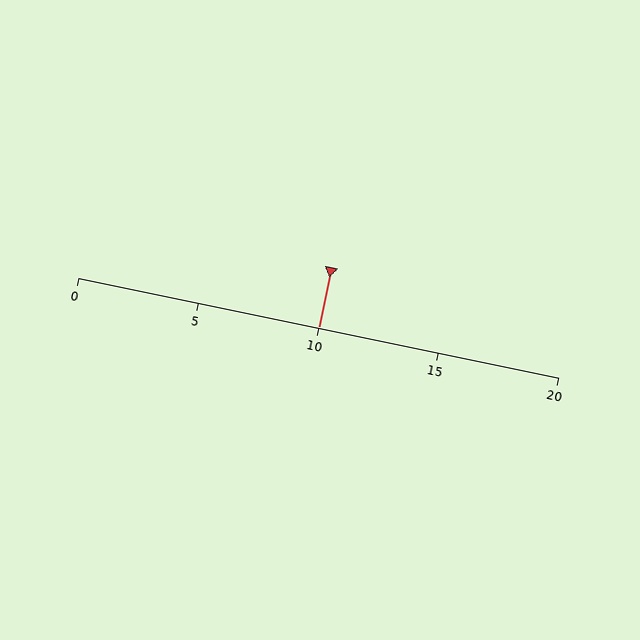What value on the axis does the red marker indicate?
The marker indicates approximately 10.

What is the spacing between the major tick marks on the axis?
The major ticks are spaced 5 apart.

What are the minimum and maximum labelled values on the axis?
The axis runs from 0 to 20.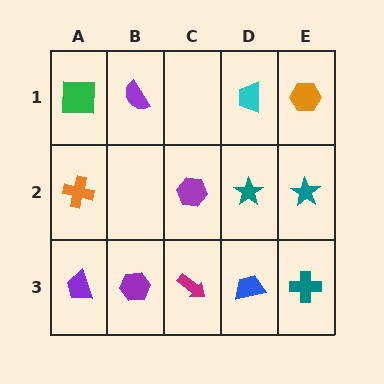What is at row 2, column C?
A purple hexagon.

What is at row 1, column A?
A green square.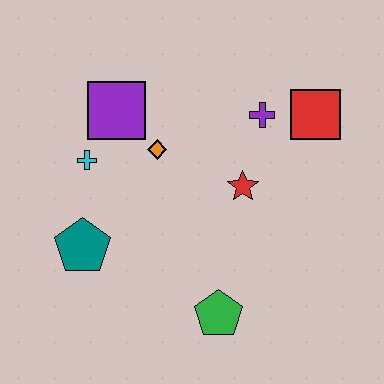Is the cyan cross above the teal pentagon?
Yes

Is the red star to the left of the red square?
Yes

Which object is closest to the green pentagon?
The red star is closest to the green pentagon.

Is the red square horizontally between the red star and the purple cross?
No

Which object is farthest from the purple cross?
The teal pentagon is farthest from the purple cross.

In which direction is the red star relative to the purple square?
The red star is to the right of the purple square.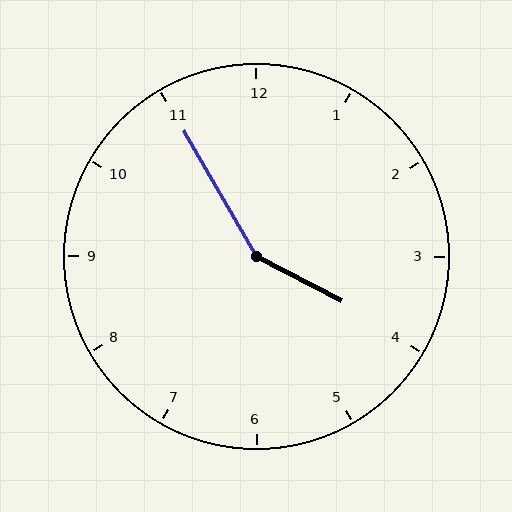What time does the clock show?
3:55.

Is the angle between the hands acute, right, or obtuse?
It is obtuse.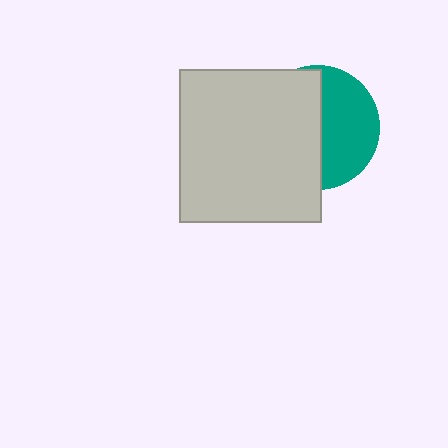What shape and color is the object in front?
The object in front is a light gray rectangle.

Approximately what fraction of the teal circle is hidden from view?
Roughly 53% of the teal circle is hidden behind the light gray rectangle.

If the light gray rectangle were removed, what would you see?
You would see the complete teal circle.